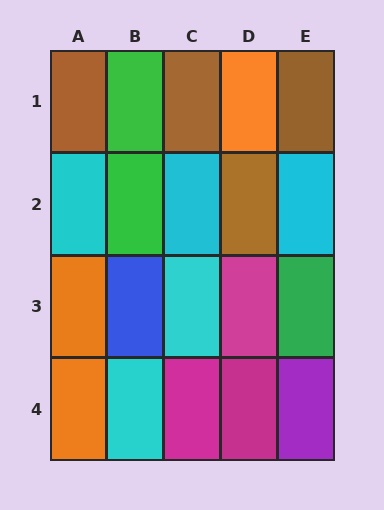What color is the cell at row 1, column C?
Brown.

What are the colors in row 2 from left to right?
Cyan, green, cyan, brown, cyan.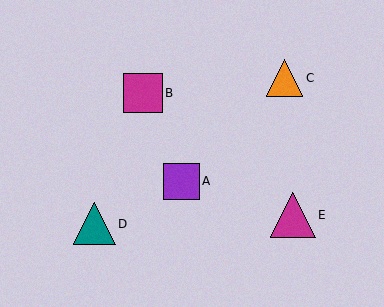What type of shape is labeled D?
Shape D is a teal triangle.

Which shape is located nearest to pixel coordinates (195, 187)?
The purple square (labeled A) at (182, 181) is nearest to that location.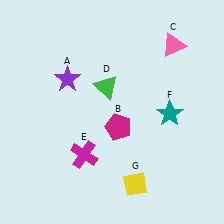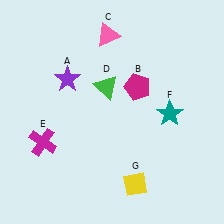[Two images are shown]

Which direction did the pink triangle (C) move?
The pink triangle (C) moved left.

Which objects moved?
The objects that moved are: the magenta pentagon (B), the pink triangle (C), the magenta cross (E).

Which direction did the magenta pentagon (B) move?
The magenta pentagon (B) moved up.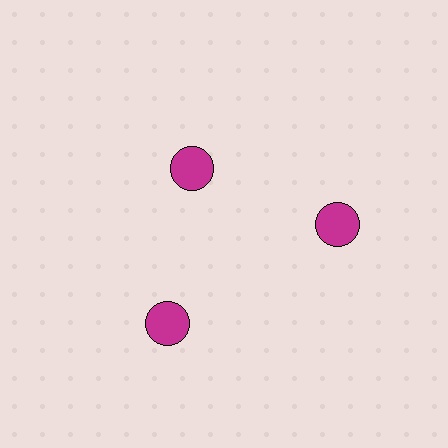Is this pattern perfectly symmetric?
No. The 3 magenta circles are arranged in a ring, but one element near the 11 o'clock position is pulled inward toward the center, breaking the 3-fold rotational symmetry.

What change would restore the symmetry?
The symmetry would be restored by moving it outward, back onto the ring so that all 3 circles sit at equal angles and equal distance from the center.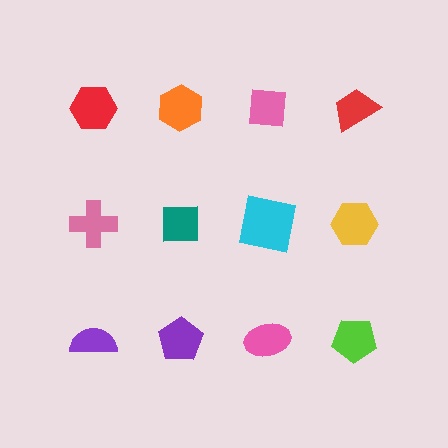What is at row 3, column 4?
A lime pentagon.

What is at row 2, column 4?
A yellow hexagon.